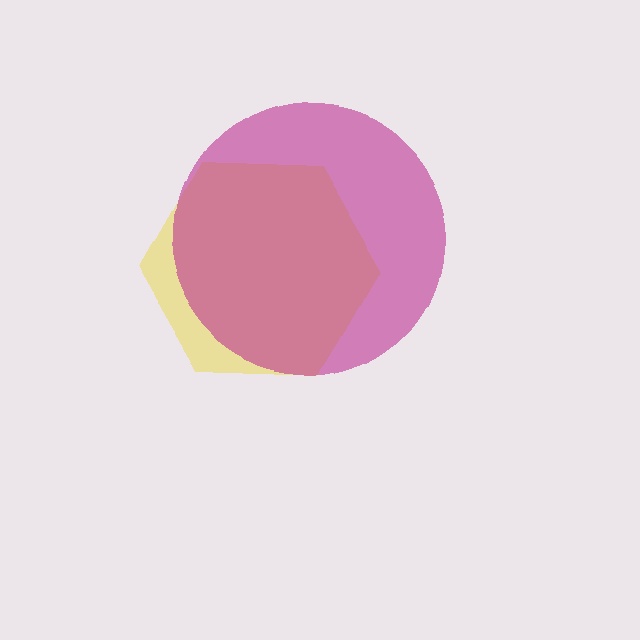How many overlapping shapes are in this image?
There are 2 overlapping shapes in the image.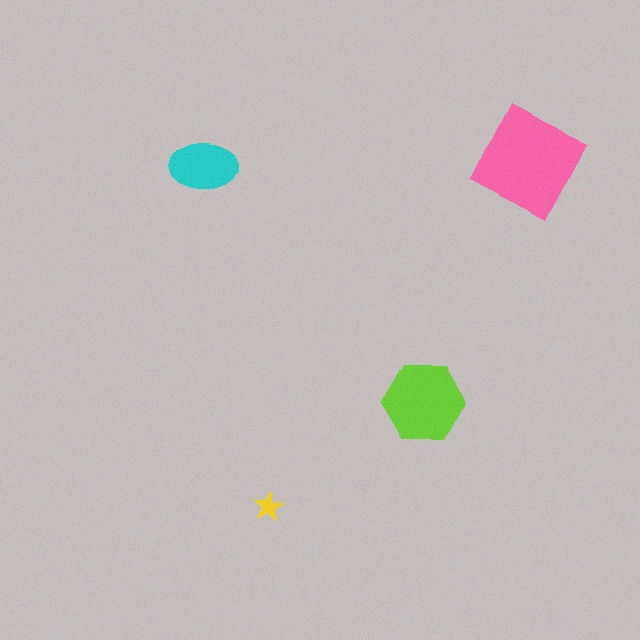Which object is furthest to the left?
The cyan ellipse is leftmost.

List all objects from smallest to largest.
The yellow star, the cyan ellipse, the lime hexagon, the pink diamond.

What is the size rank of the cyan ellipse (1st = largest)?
3rd.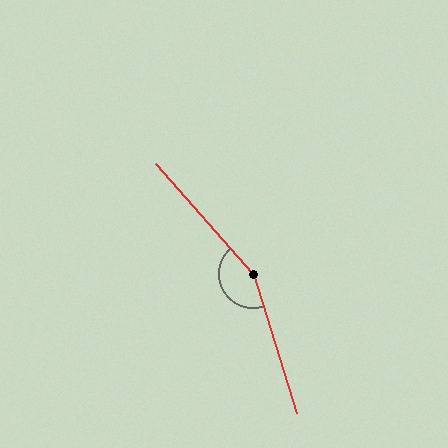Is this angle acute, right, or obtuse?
It is obtuse.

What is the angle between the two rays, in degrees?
Approximately 156 degrees.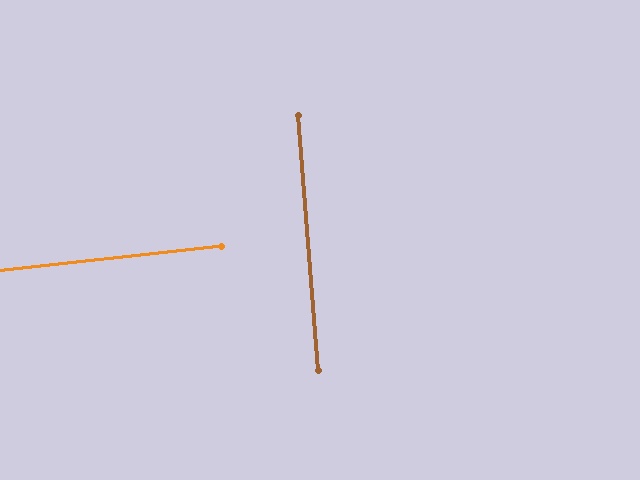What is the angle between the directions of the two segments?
Approximately 88 degrees.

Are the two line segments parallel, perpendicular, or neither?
Perpendicular — they meet at approximately 88°.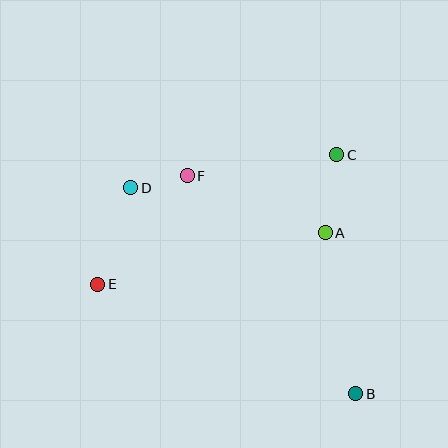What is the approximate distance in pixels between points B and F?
The distance between B and F is approximately 276 pixels.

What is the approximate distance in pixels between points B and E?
The distance between B and E is approximately 281 pixels.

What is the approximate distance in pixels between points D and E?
The distance between D and E is approximately 102 pixels.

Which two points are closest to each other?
Points D and F are closest to each other.